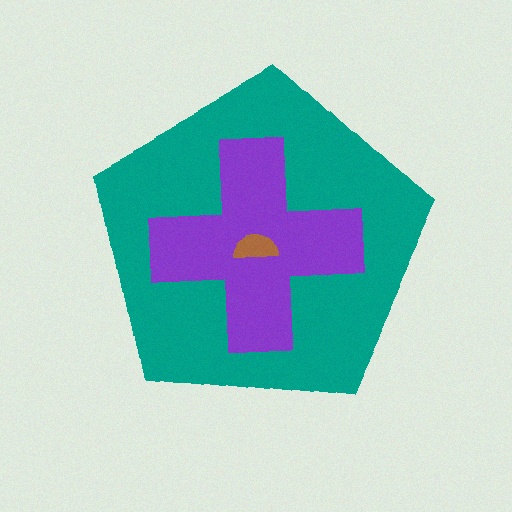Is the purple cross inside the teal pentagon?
Yes.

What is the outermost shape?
The teal pentagon.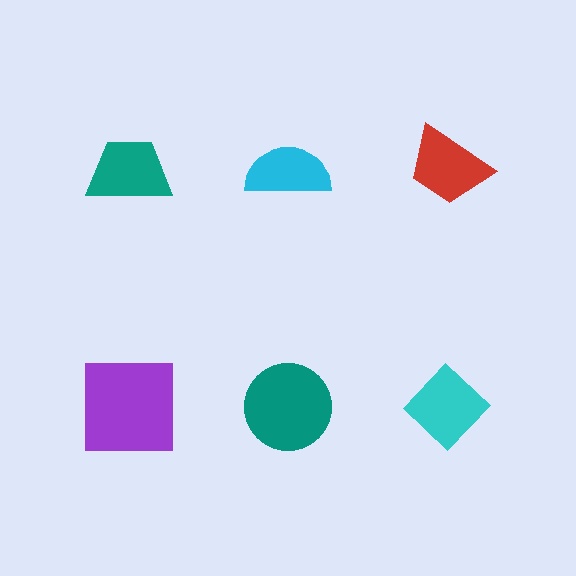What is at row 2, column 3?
A cyan diamond.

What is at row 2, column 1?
A purple square.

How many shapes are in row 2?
3 shapes.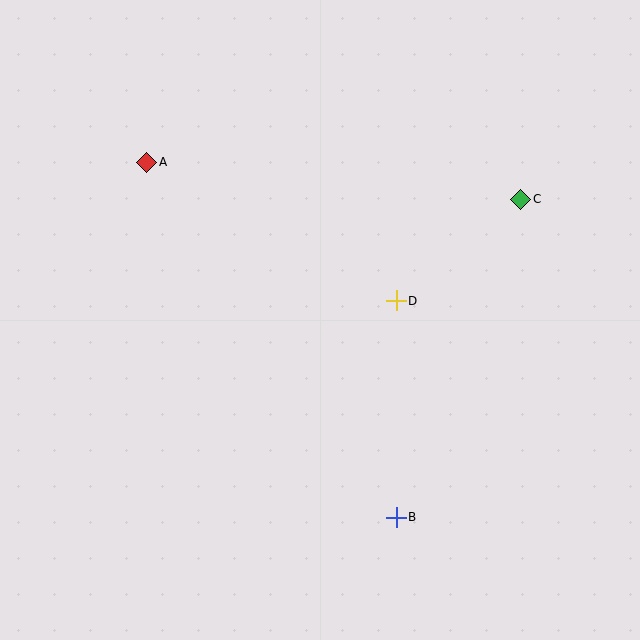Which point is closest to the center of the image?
Point D at (396, 301) is closest to the center.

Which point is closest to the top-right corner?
Point C is closest to the top-right corner.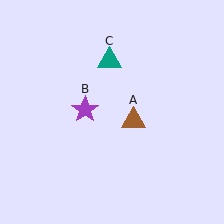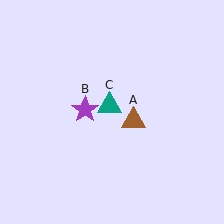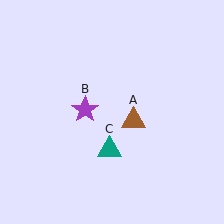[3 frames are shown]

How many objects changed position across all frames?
1 object changed position: teal triangle (object C).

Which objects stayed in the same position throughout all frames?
Brown triangle (object A) and purple star (object B) remained stationary.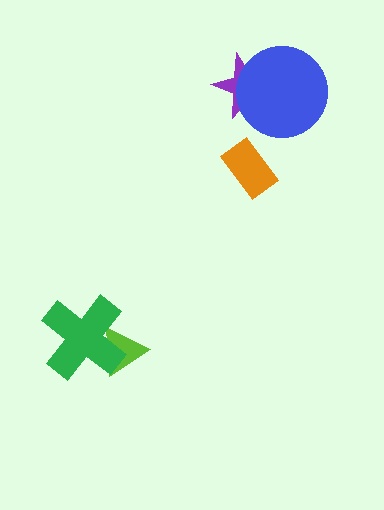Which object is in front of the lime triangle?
The green cross is in front of the lime triangle.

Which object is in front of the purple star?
The blue circle is in front of the purple star.